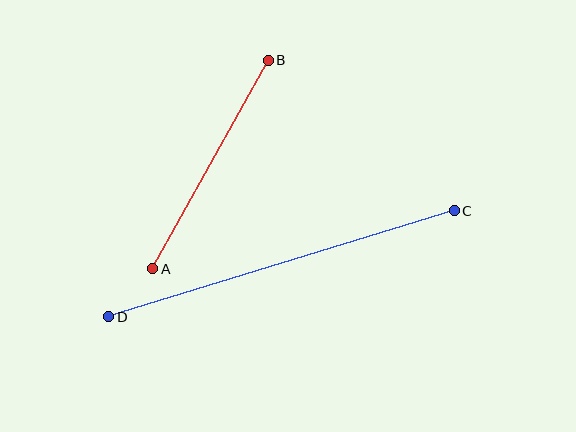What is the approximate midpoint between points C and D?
The midpoint is at approximately (282, 264) pixels.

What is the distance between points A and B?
The distance is approximately 238 pixels.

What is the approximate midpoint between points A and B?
The midpoint is at approximately (211, 164) pixels.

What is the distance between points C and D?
The distance is approximately 361 pixels.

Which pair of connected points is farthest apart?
Points C and D are farthest apart.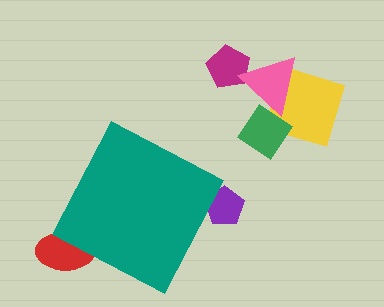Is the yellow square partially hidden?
No, the yellow square is fully visible.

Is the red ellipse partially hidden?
Yes, the red ellipse is partially hidden behind the teal diamond.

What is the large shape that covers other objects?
A teal diamond.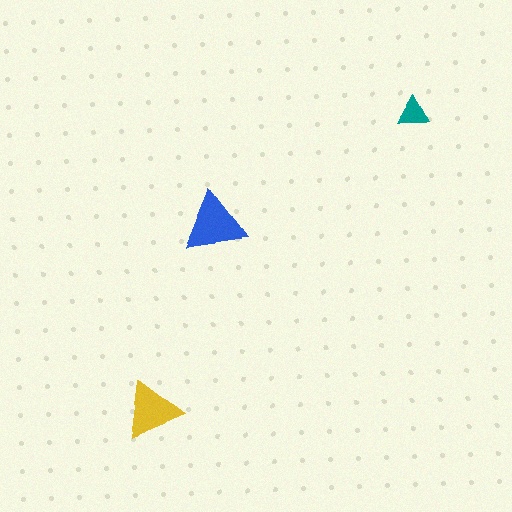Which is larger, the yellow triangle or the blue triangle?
The blue one.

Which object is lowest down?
The yellow triangle is bottommost.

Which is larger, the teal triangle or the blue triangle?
The blue one.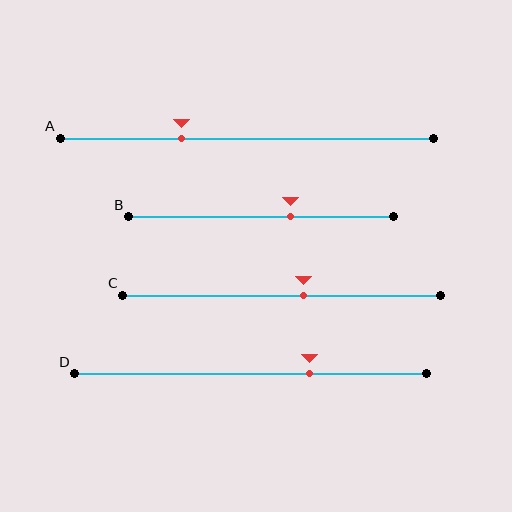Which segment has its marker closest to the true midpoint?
Segment C has its marker closest to the true midpoint.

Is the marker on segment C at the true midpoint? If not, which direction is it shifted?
No, the marker on segment C is shifted to the right by about 7% of the segment length.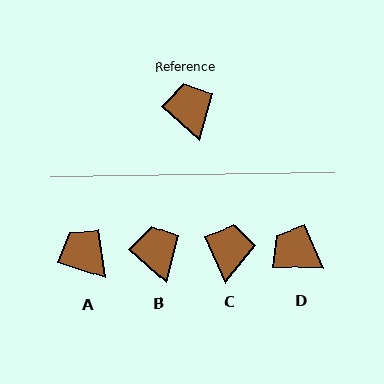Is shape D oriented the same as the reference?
No, it is off by about 39 degrees.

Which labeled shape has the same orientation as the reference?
B.